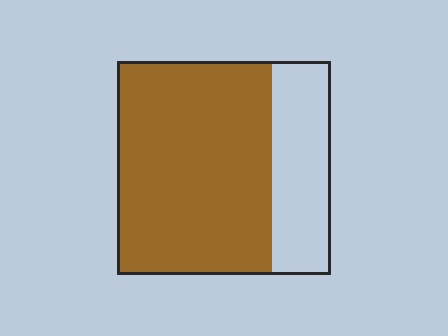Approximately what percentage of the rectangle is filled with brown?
Approximately 70%.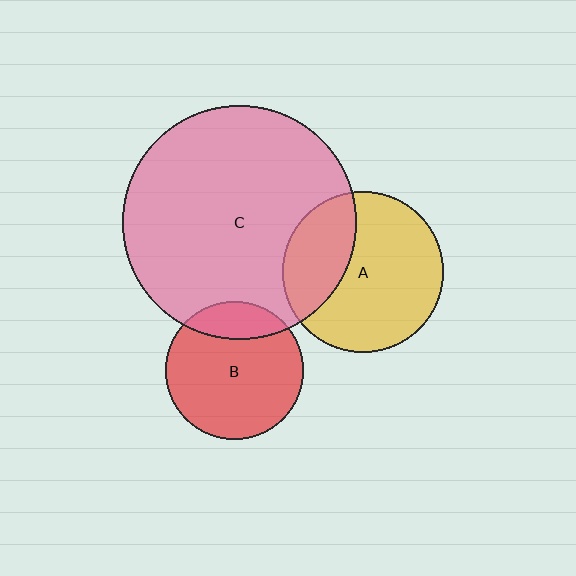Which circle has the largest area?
Circle C (pink).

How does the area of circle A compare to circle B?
Approximately 1.4 times.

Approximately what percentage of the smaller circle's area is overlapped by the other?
Approximately 30%.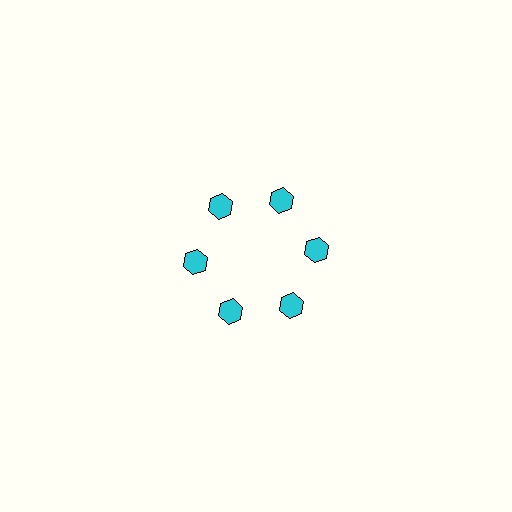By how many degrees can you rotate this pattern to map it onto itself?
The pattern maps onto itself every 60 degrees of rotation.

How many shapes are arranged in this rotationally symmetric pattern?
There are 6 shapes, arranged in 6 groups of 1.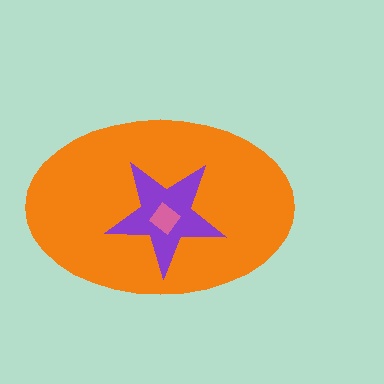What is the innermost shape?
The pink diamond.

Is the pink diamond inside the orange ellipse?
Yes.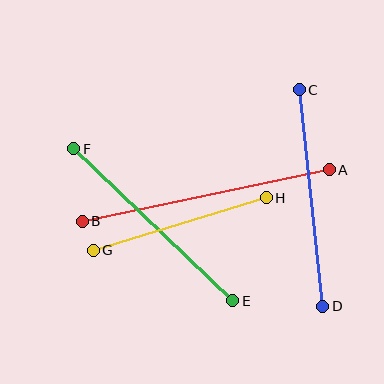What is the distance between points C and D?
The distance is approximately 218 pixels.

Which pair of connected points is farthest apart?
Points A and B are farthest apart.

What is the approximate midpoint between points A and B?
The midpoint is at approximately (206, 195) pixels.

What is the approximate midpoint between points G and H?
The midpoint is at approximately (180, 224) pixels.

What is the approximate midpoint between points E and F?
The midpoint is at approximately (153, 225) pixels.